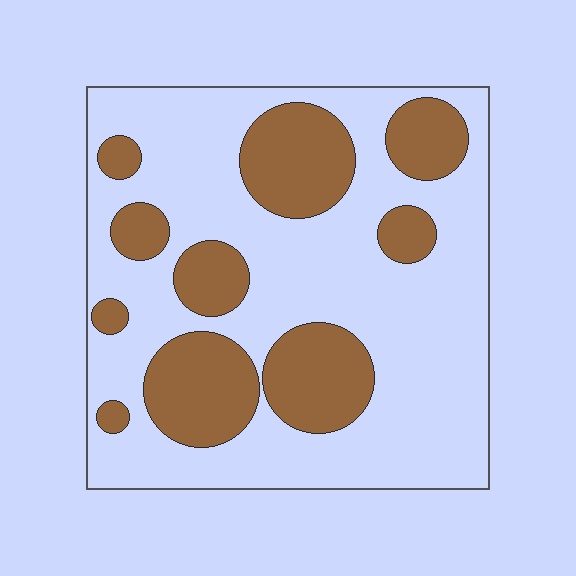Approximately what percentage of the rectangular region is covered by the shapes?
Approximately 30%.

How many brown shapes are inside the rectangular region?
10.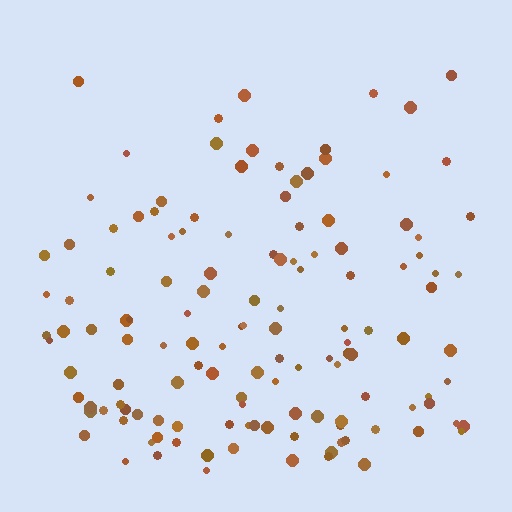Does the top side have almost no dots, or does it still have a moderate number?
Still a moderate number, just noticeably fewer than the bottom.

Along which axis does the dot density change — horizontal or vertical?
Vertical.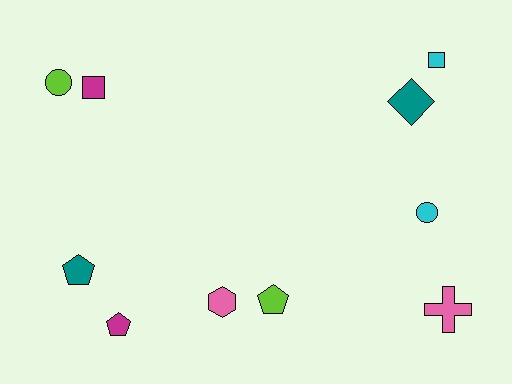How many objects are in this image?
There are 10 objects.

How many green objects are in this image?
There are no green objects.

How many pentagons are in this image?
There are 3 pentagons.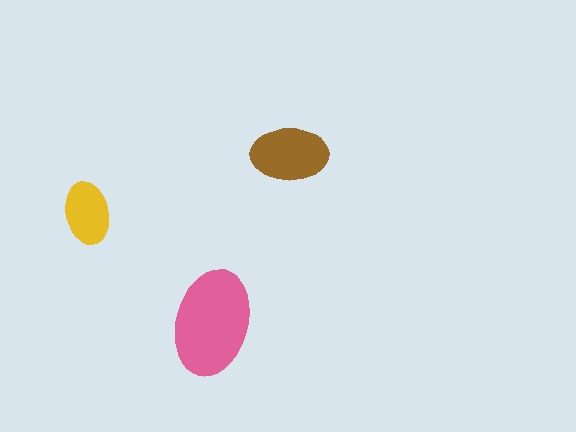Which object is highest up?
The brown ellipse is topmost.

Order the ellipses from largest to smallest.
the pink one, the brown one, the yellow one.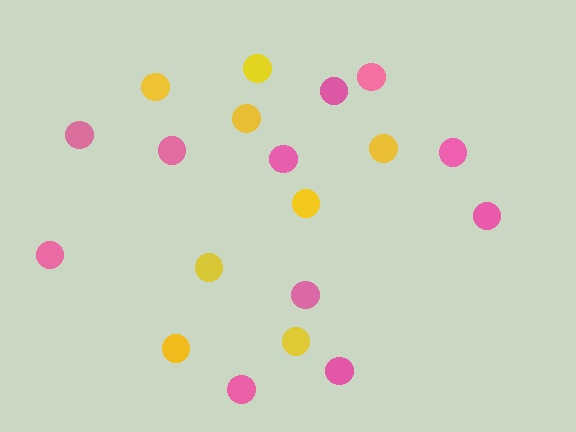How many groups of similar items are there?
There are 2 groups: one group of yellow circles (8) and one group of pink circles (11).